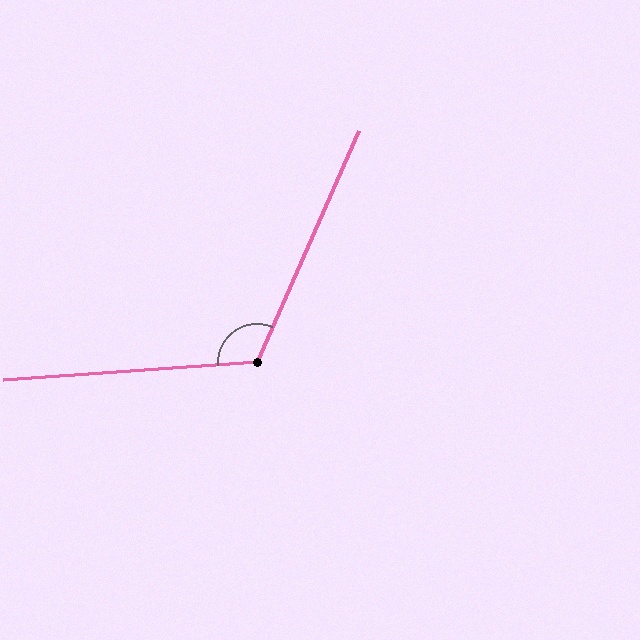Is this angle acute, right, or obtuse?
It is obtuse.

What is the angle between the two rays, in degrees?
Approximately 118 degrees.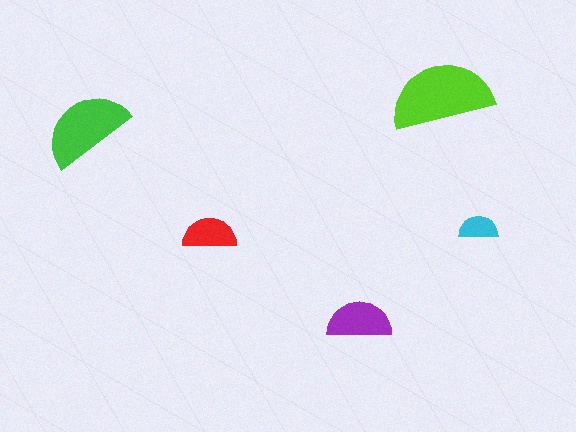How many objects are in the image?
There are 5 objects in the image.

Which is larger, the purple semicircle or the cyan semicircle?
The purple one.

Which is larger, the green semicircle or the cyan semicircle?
The green one.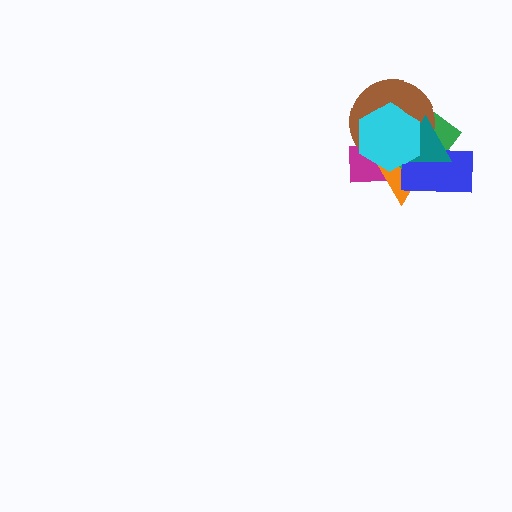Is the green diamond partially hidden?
Yes, it is partially covered by another shape.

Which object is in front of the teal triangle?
The cyan hexagon is in front of the teal triangle.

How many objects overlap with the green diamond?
6 objects overlap with the green diamond.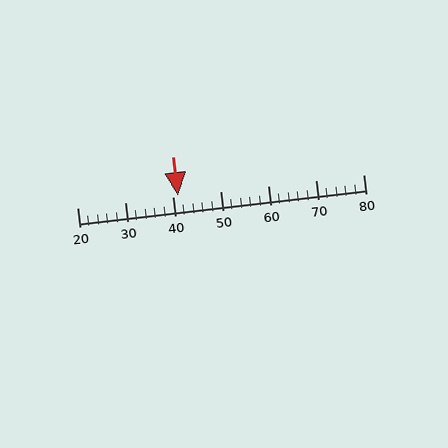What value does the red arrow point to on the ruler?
The red arrow points to approximately 41.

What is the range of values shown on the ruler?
The ruler shows values from 20 to 80.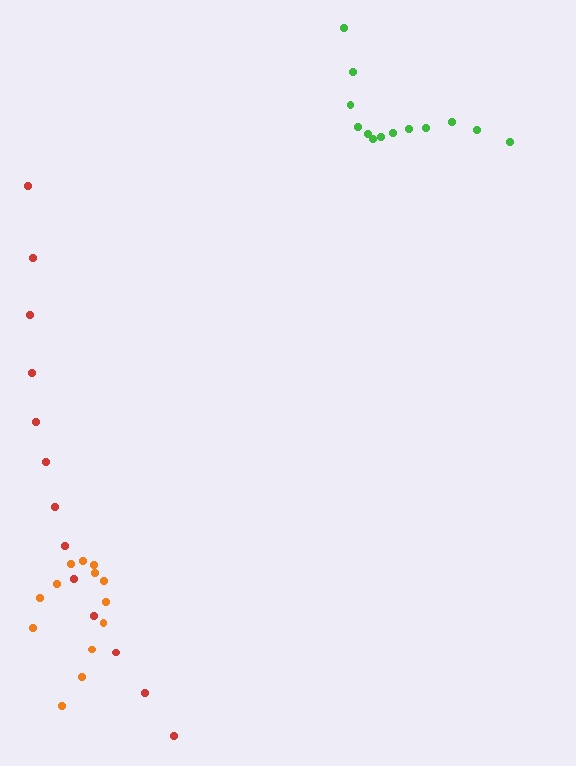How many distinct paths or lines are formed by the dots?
There are 3 distinct paths.